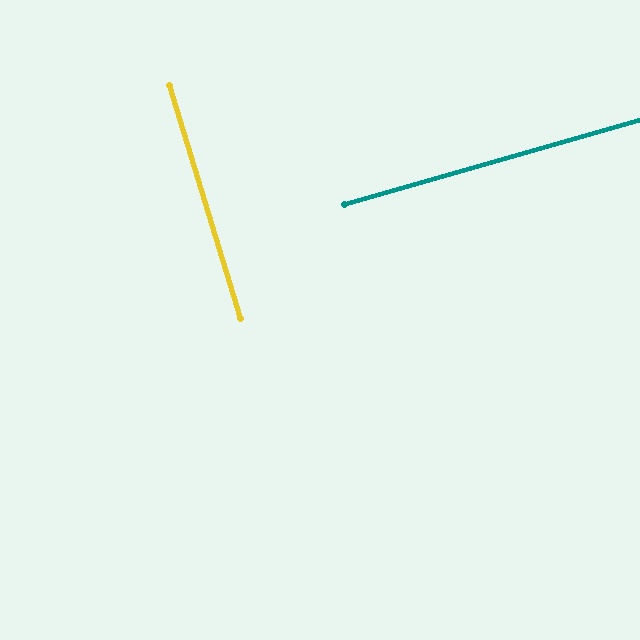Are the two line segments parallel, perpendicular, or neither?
Perpendicular — they meet at approximately 89°.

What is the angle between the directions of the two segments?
Approximately 89 degrees.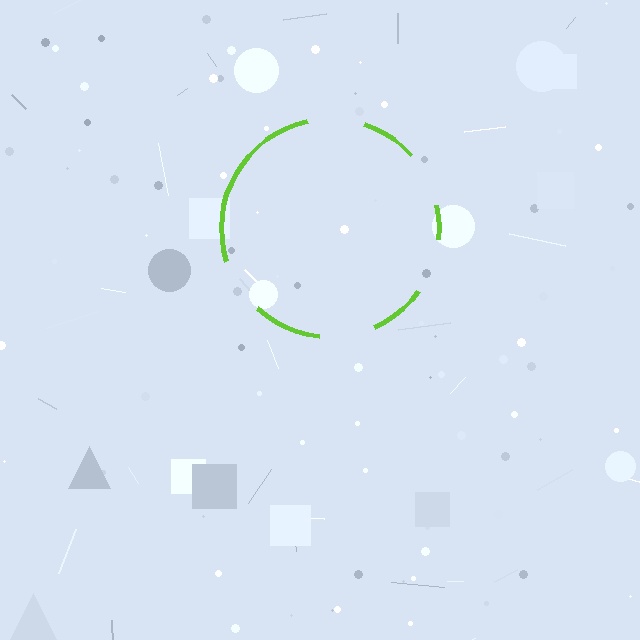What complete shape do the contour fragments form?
The contour fragments form a circle.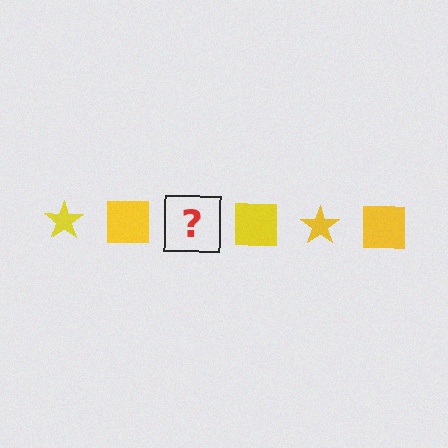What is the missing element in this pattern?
The missing element is a yellow star.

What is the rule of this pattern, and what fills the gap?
The rule is that the pattern cycles through star, square shapes in yellow. The gap should be filled with a yellow star.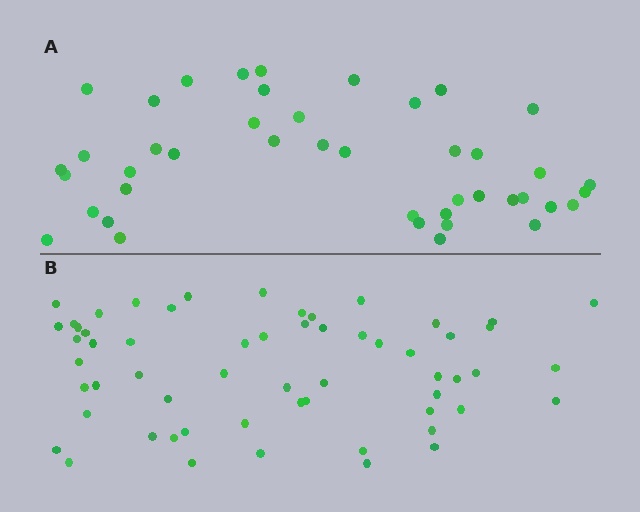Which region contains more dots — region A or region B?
Region B (the bottom region) has more dots.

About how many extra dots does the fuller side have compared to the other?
Region B has approximately 15 more dots than region A.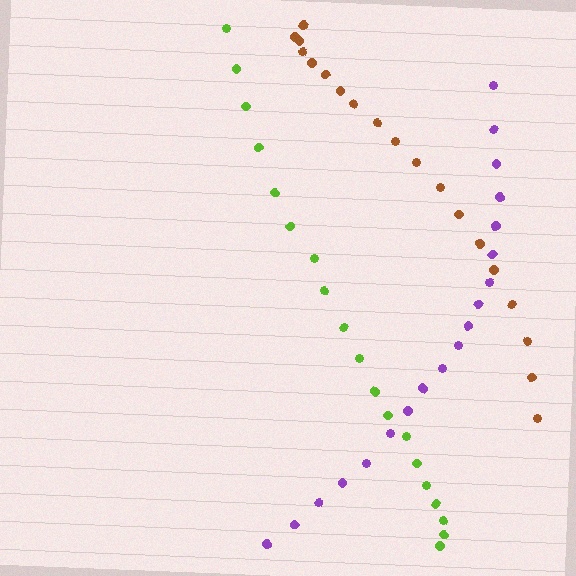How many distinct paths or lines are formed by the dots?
There are 3 distinct paths.